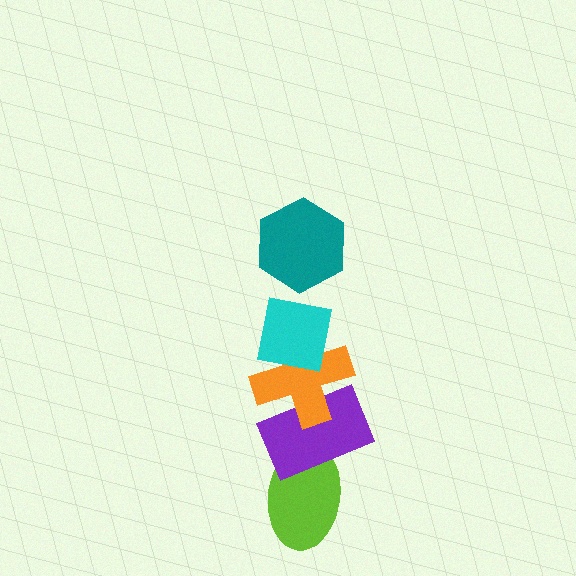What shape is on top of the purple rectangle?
The orange cross is on top of the purple rectangle.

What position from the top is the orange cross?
The orange cross is 3rd from the top.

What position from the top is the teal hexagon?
The teal hexagon is 1st from the top.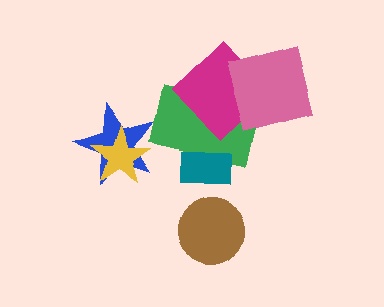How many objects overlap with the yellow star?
1 object overlaps with the yellow star.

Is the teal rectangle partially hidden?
No, no other shape covers it.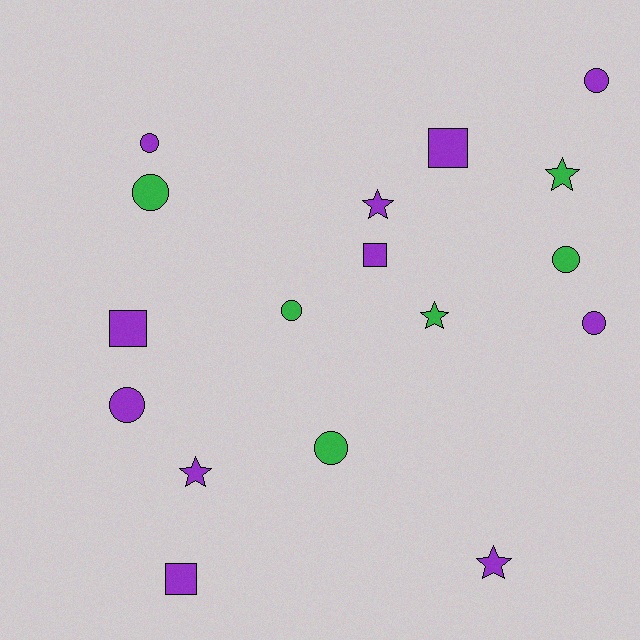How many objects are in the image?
There are 17 objects.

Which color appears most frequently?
Purple, with 11 objects.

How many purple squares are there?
There are 4 purple squares.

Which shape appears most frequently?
Circle, with 8 objects.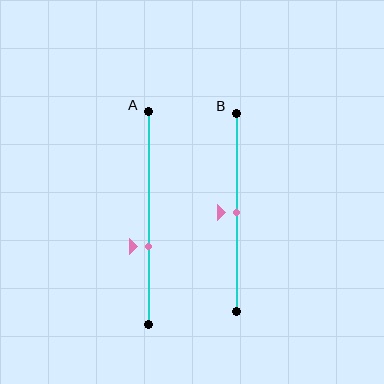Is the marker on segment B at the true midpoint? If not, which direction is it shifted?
Yes, the marker on segment B is at the true midpoint.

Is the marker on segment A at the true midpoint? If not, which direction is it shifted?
No, the marker on segment A is shifted downward by about 14% of the segment length.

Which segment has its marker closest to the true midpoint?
Segment B has its marker closest to the true midpoint.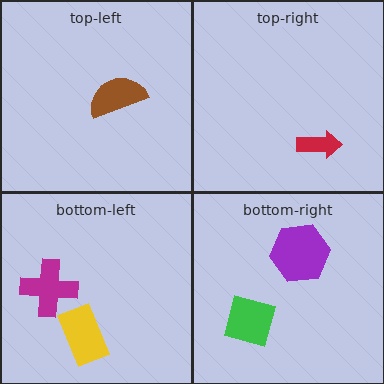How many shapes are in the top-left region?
1.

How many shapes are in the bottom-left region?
2.